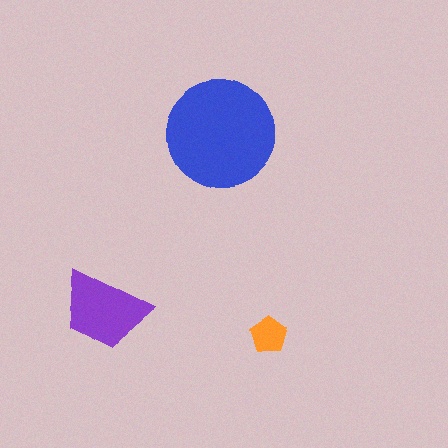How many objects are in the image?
There are 3 objects in the image.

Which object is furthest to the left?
The purple trapezoid is leftmost.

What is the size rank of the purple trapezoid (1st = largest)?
2nd.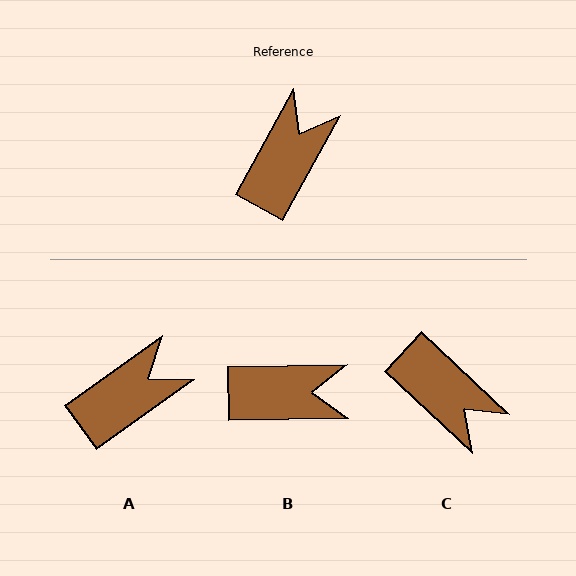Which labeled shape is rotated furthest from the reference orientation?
C, about 104 degrees away.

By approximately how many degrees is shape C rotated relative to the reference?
Approximately 104 degrees clockwise.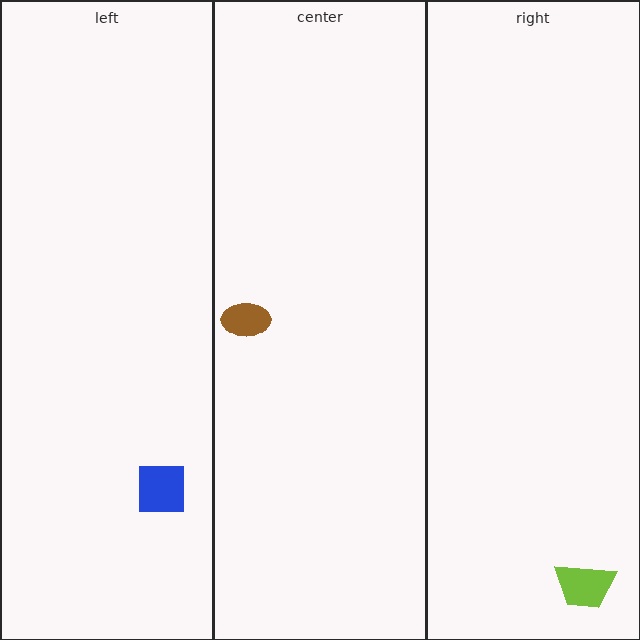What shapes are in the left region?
The blue square.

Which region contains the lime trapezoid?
The right region.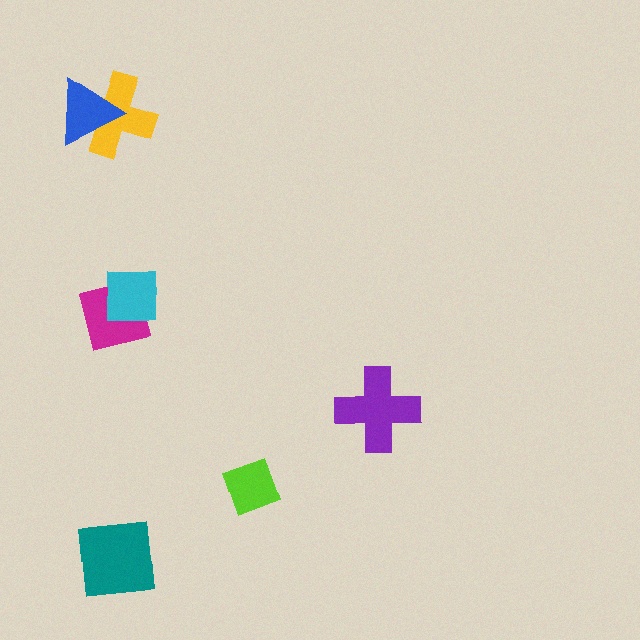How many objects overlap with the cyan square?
1 object overlaps with the cyan square.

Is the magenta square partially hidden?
Yes, it is partially covered by another shape.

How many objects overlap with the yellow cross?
1 object overlaps with the yellow cross.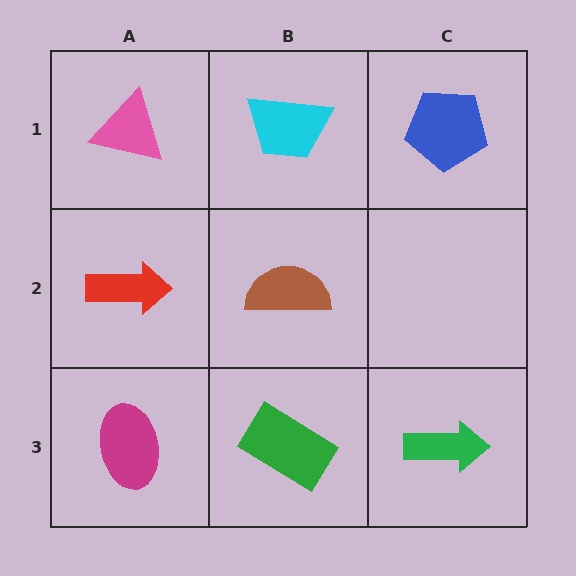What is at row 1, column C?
A blue pentagon.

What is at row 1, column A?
A pink triangle.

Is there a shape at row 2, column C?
No, that cell is empty.